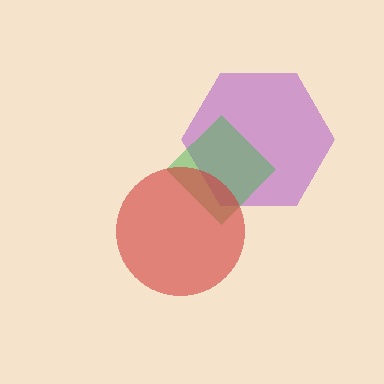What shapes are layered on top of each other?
The layered shapes are: a purple hexagon, a green diamond, a red circle.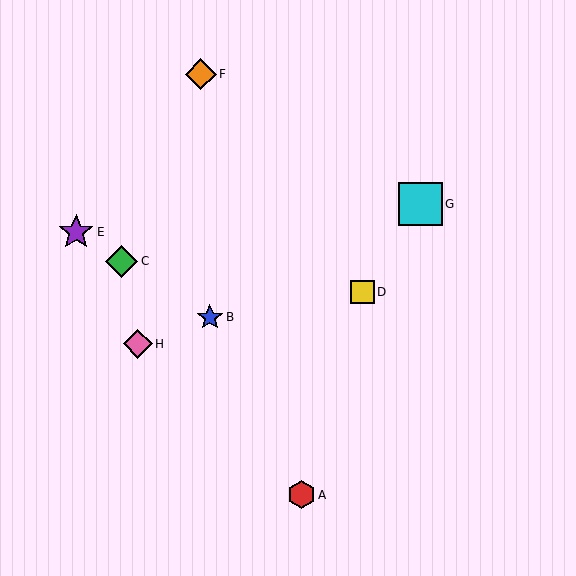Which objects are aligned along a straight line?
Objects B, C, E are aligned along a straight line.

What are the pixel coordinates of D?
Object D is at (362, 292).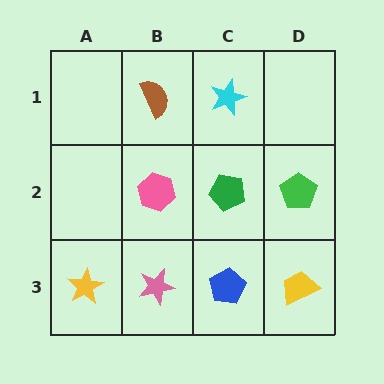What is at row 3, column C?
A blue pentagon.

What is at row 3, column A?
A yellow star.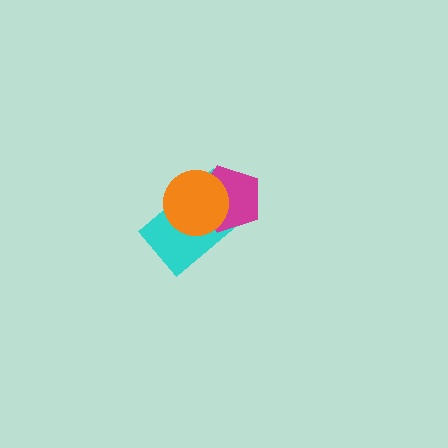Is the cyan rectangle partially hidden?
Yes, it is partially covered by another shape.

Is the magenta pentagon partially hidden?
Yes, it is partially covered by another shape.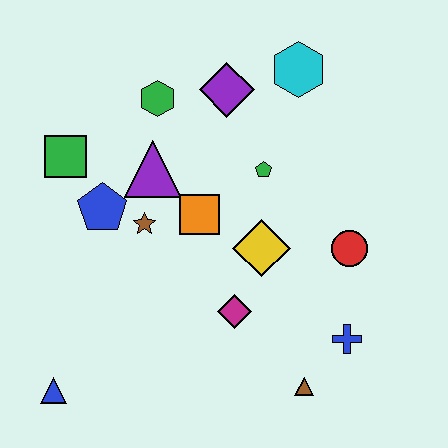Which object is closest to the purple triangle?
The brown star is closest to the purple triangle.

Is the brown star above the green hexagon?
No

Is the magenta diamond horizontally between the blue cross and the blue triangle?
Yes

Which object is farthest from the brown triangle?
The green square is farthest from the brown triangle.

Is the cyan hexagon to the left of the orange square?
No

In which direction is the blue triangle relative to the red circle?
The blue triangle is to the left of the red circle.